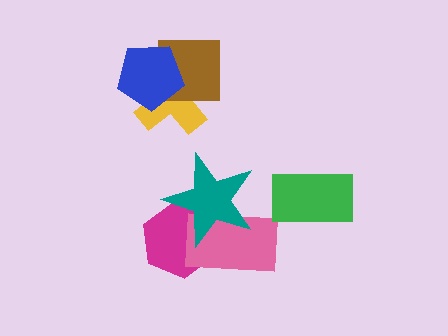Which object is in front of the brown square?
The blue pentagon is in front of the brown square.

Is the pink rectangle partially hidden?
Yes, it is partially covered by another shape.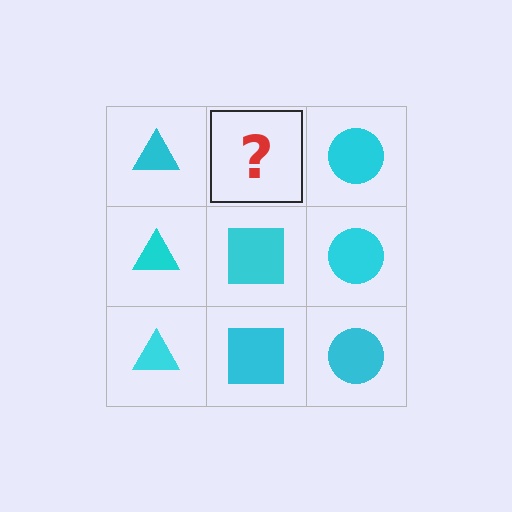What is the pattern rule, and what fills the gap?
The rule is that each column has a consistent shape. The gap should be filled with a cyan square.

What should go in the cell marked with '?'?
The missing cell should contain a cyan square.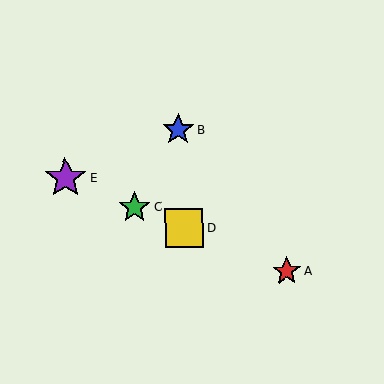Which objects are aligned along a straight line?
Objects A, C, D, E are aligned along a straight line.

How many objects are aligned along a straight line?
4 objects (A, C, D, E) are aligned along a straight line.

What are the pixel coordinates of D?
Object D is at (184, 228).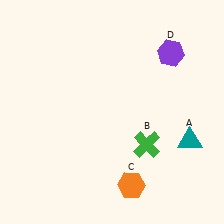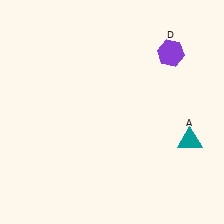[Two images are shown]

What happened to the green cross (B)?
The green cross (B) was removed in Image 2. It was in the bottom-right area of Image 1.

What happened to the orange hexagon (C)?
The orange hexagon (C) was removed in Image 2. It was in the bottom-right area of Image 1.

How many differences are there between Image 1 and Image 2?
There are 2 differences between the two images.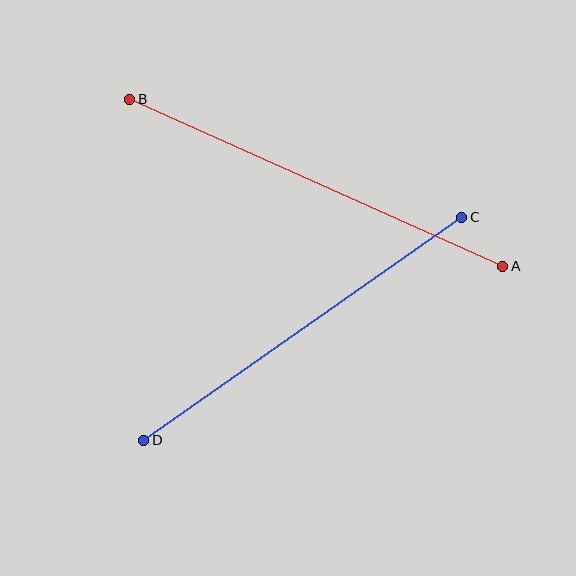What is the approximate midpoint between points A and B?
The midpoint is at approximately (316, 183) pixels.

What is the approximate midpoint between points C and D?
The midpoint is at approximately (303, 329) pixels.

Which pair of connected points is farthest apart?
Points A and B are farthest apart.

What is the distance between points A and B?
The distance is approximately 408 pixels.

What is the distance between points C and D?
The distance is approximately 388 pixels.